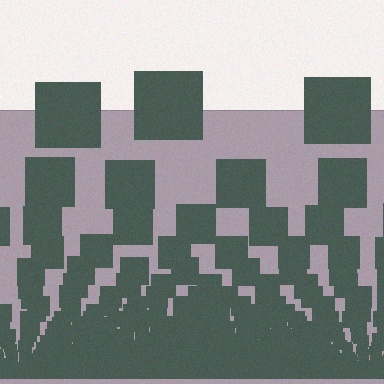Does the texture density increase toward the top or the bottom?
Density increases toward the bottom.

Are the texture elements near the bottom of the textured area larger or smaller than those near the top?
Smaller. The gradient is inverted — elements near the bottom are smaller and denser.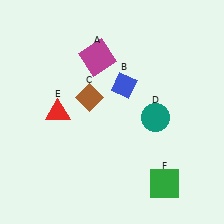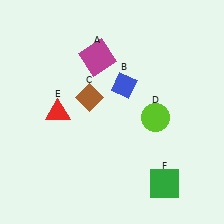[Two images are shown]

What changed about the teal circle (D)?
In Image 1, D is teal. In Image 2, it changed to lime.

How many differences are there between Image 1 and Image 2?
There is 1 difference between the two images.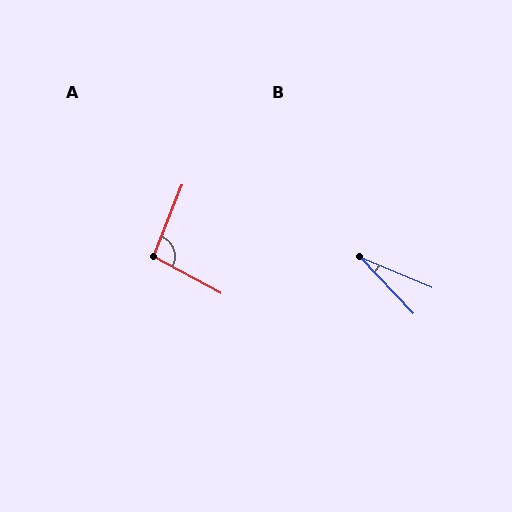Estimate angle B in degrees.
Approximately 24 degrees.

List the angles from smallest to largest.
B (24°), A (97°).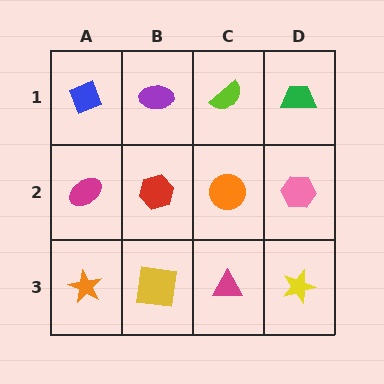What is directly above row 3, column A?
A magenta ellipse.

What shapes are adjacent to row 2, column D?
A green trapezoid (row 1, column D), a yellow star (row 3, column D), an orange circle (row 2, column C).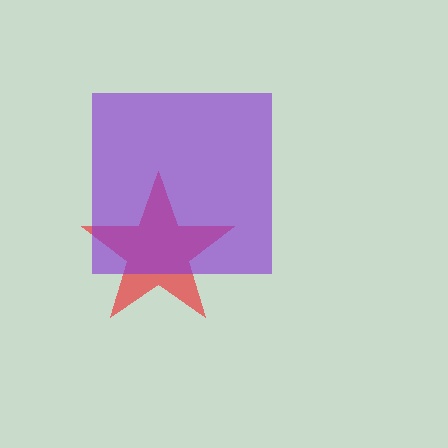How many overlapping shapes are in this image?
There are 2 overlapping shapes in the image.